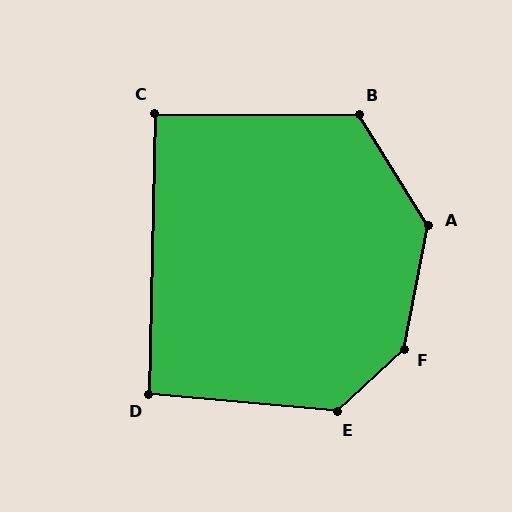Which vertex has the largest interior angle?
F, at approximately 144 degrees.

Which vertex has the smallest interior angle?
C, at approximately 91 degrees.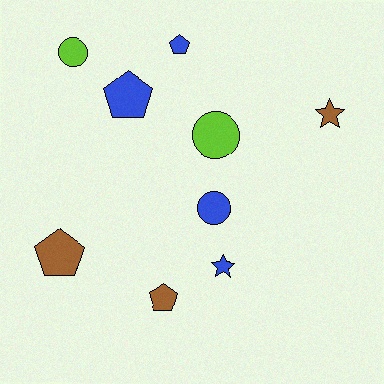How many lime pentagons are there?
There are no lime pentagons.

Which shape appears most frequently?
Pentagon, with 4 objects.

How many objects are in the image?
There are 9 objects.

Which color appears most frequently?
Blue, with 4 objects.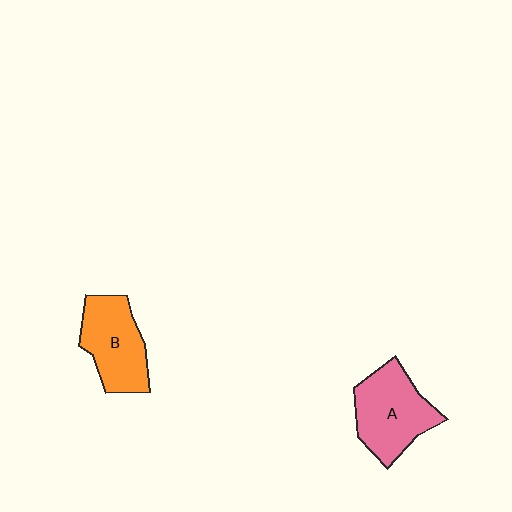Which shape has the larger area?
Shape A (pink).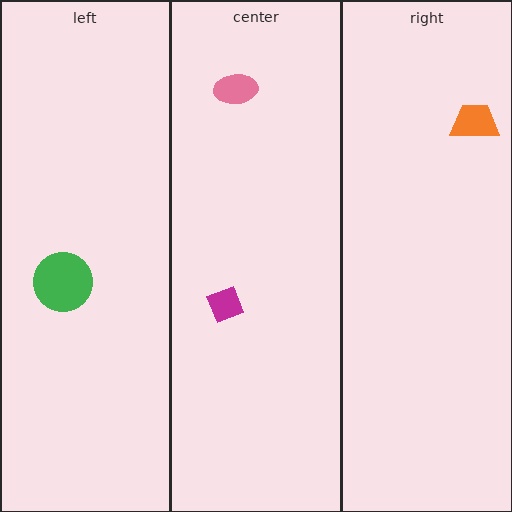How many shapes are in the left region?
1.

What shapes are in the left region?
The green circle.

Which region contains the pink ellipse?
The center region.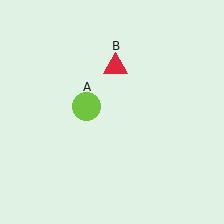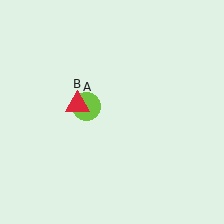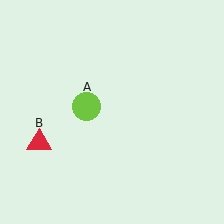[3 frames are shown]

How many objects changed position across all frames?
1 object changed position: red triangle (object B).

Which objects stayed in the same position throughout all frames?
Lime circle (object A) remained stationary.